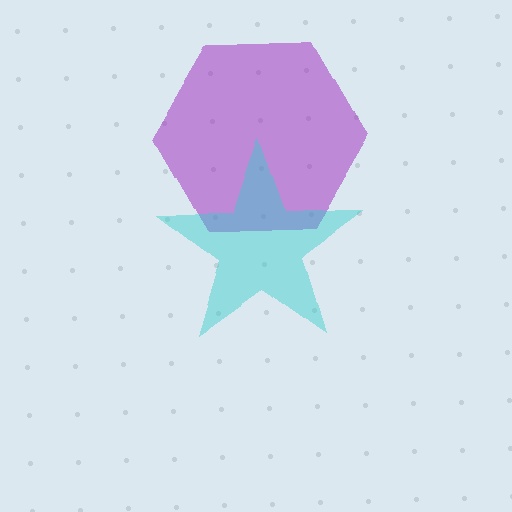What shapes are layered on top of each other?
The layered shapes are: a purple hexagon, a cyan star.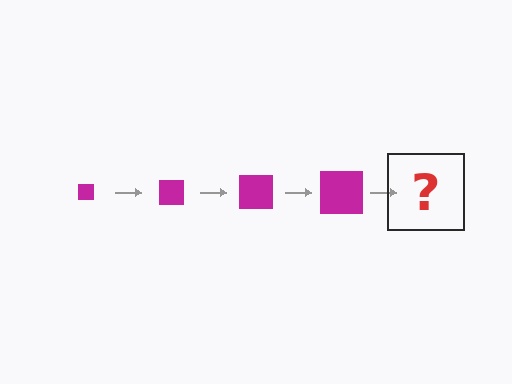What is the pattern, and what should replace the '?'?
The pattern is that the square gets progressively larger each step. The '?' should be a magenta square, larger than the previous one.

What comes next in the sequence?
The next element should be a magenta square, larger than the previous one.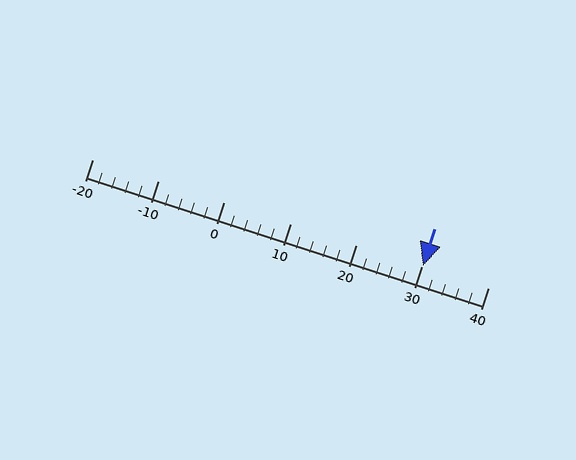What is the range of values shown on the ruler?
The ruler shows values from -20 to 40.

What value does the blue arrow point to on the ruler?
The blue arrow points to approximately 30.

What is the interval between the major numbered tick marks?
The major tick marks are spaced 10 units apart.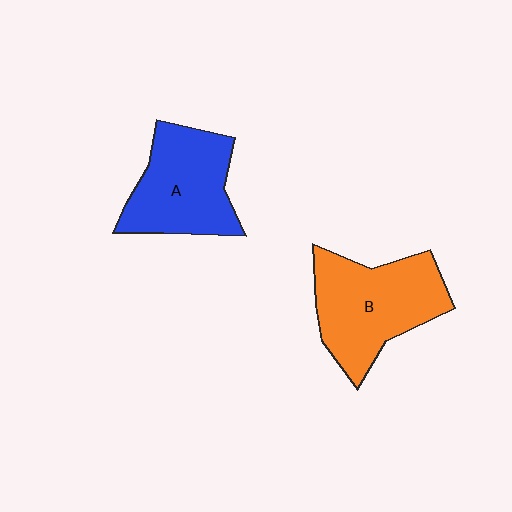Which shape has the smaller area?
Shape A (blue).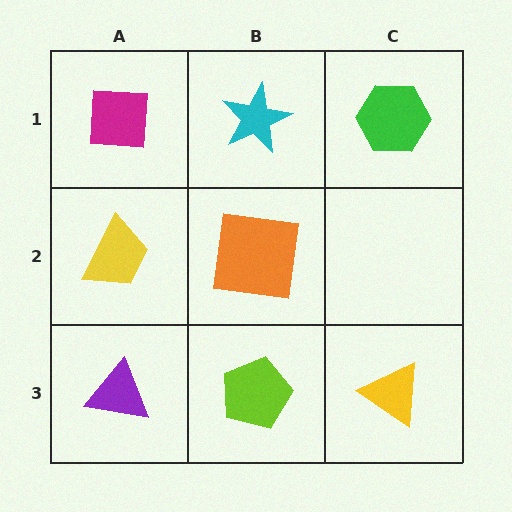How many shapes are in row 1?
3 shapes.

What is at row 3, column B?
A lime pentagon.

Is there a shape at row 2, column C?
No, that cell is empty.